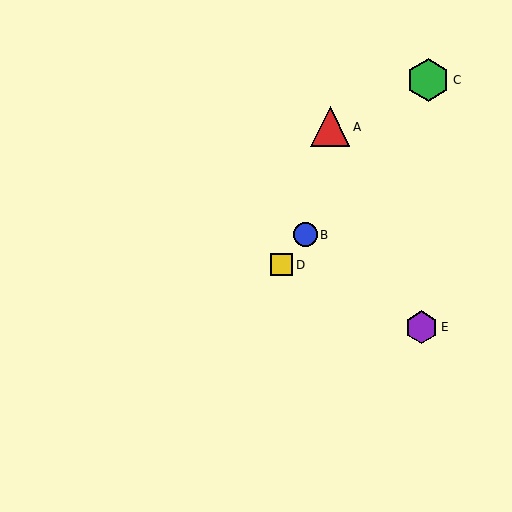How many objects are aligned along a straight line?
3 objects (B, C, D) are aligned along a straight line.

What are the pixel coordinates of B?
Object B is at (305, 235).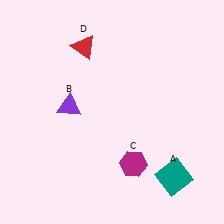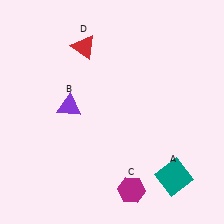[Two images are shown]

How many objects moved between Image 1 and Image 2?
1 object moved between the two images.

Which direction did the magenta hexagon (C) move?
The magenta hexagon (C) moved down.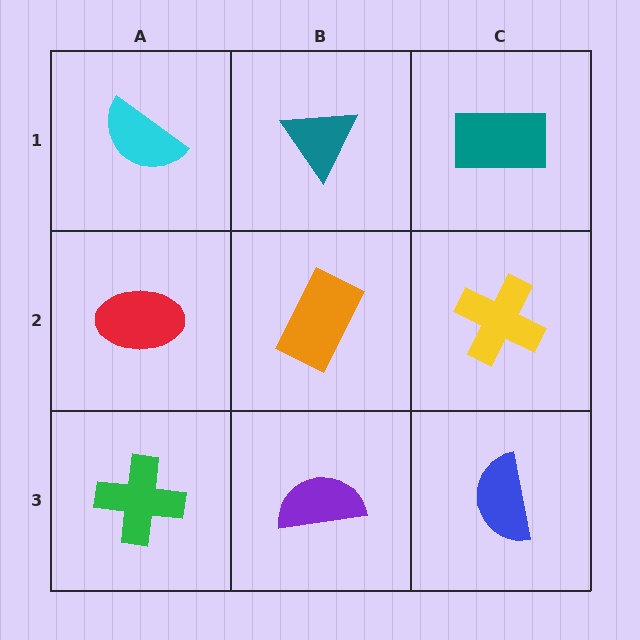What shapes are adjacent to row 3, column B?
An orange rectangle (row 2, column B), a green cross (row 3, column A), a blue semicircle (row 3, column C).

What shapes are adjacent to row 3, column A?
A red ellipse (row 2, column A), a purple semicircle (row 3, column B).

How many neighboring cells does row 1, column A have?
2.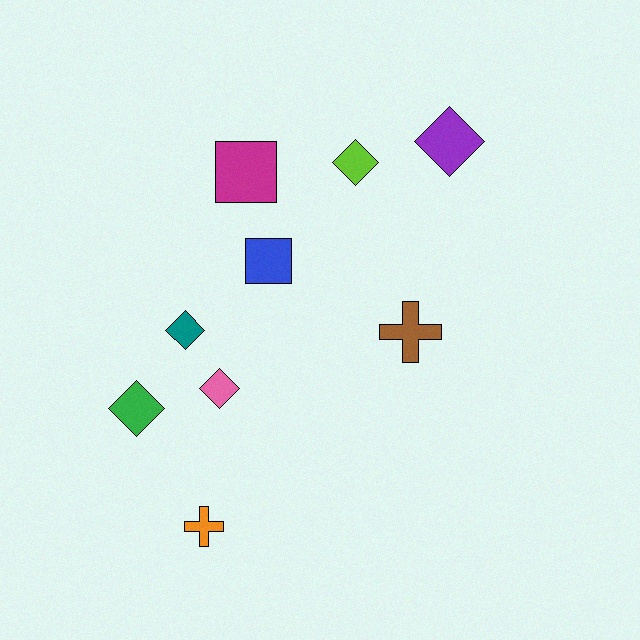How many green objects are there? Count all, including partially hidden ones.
There is 1 green object.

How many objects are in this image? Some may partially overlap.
There are 9 objects.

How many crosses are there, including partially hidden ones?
There are 2 crosses.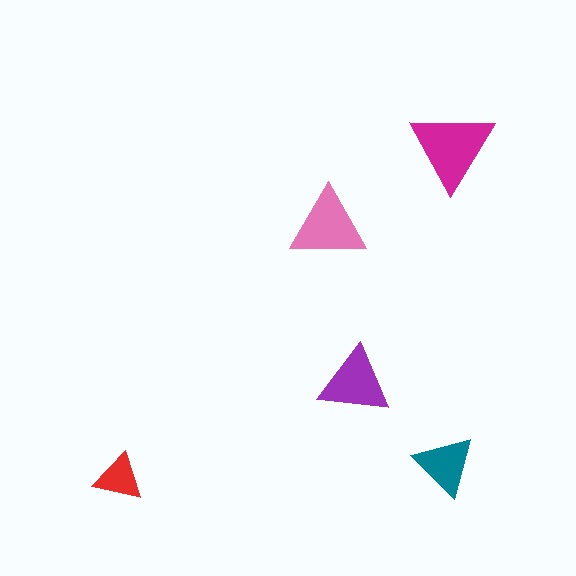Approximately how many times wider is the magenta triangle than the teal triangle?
About 1.5 times wider.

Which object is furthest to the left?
The red triangle is leftmost.